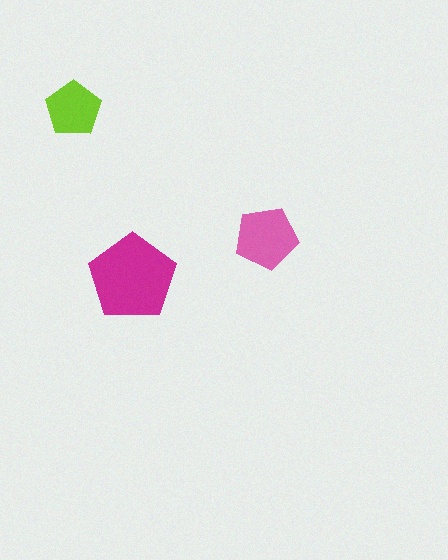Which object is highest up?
The lime pentagon is topmost.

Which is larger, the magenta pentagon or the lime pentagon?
The magenta one.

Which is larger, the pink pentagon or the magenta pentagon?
The magenta one.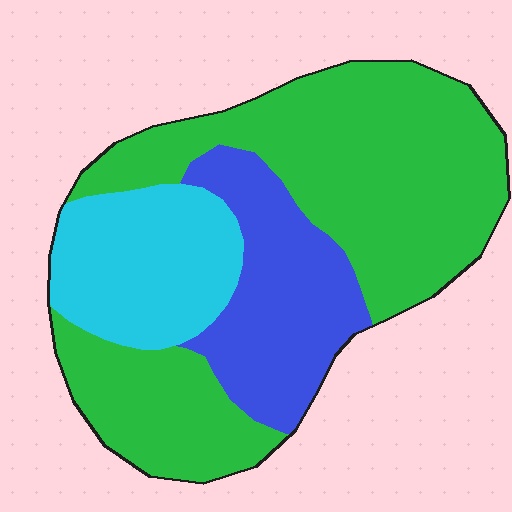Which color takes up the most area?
Green, at roughly 60%.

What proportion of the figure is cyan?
Cyan takes up about one fifth (1/5) of the figure.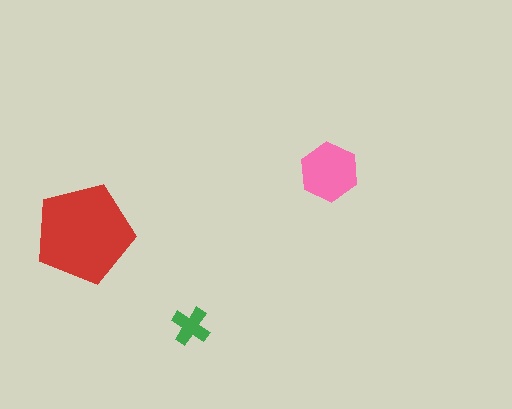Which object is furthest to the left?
The red pentagon is leftmost.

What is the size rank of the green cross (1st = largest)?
3rd.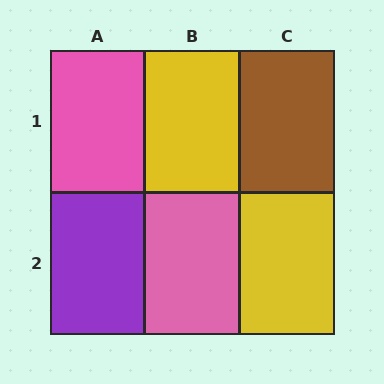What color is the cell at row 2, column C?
Yellow.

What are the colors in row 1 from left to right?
Pink, yellow, brown.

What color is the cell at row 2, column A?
Purple.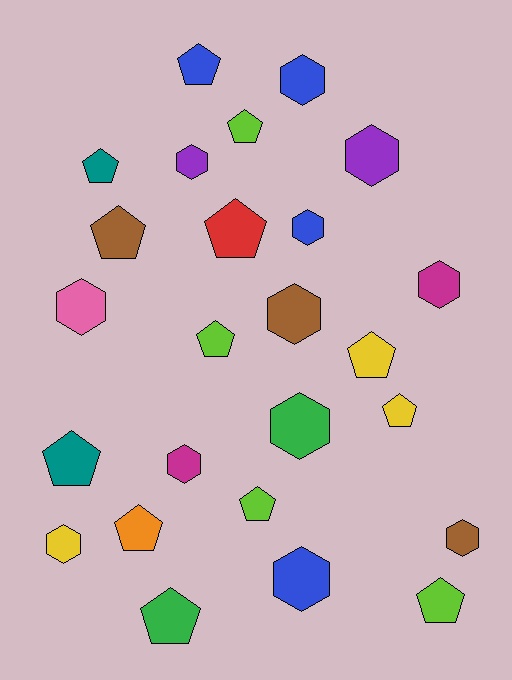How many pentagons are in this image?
There are 13 pentagons.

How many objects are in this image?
There are 25 objects.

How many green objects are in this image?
There are 2 green objects.